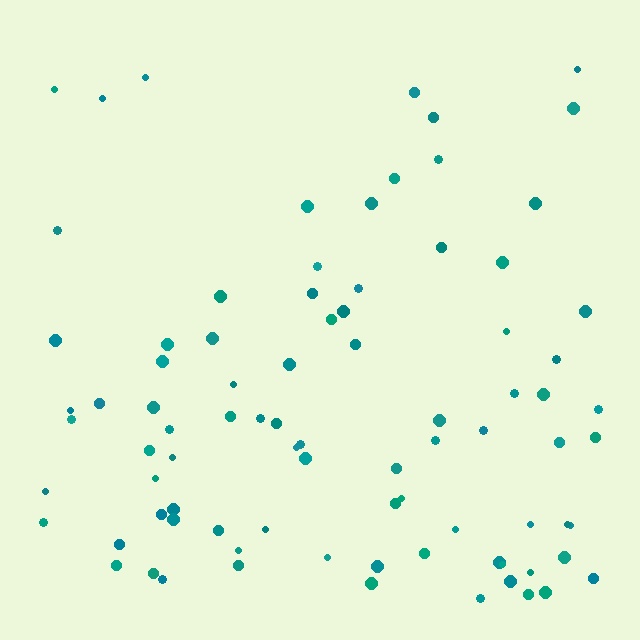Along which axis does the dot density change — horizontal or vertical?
Vertical.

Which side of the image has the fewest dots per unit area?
The top.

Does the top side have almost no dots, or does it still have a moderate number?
Still a moderate number, just noticeably fewer than the bottom.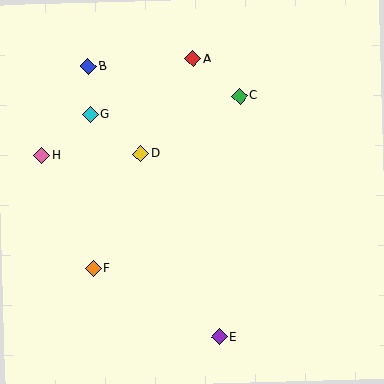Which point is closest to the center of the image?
Point D at (141, 154) is closest to the center.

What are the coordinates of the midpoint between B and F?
The midpoint between B and F is at (91, 168).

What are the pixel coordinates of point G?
Point G is at (90, 114).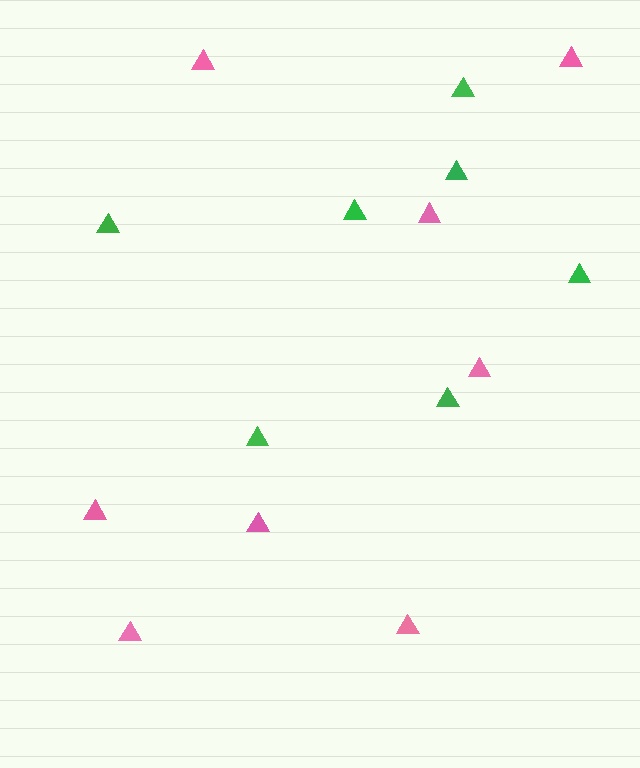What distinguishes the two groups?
There are 2 groups: one group of pink triangles (8) and one group of green triangles (7).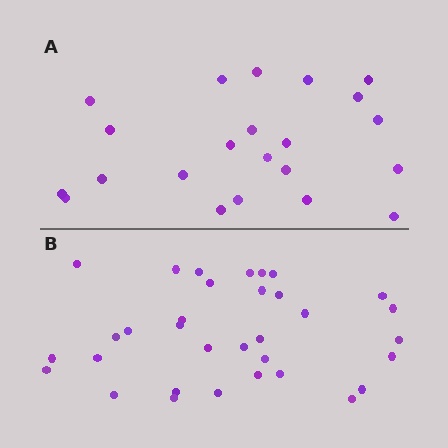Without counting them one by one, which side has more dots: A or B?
Region B (the bottom region) has more dots.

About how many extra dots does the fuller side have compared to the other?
Region B has roughly 12 or so more dots than region A.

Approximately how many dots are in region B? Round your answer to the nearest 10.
About 30 dots. (The exact count is 33, which rounds to 30.)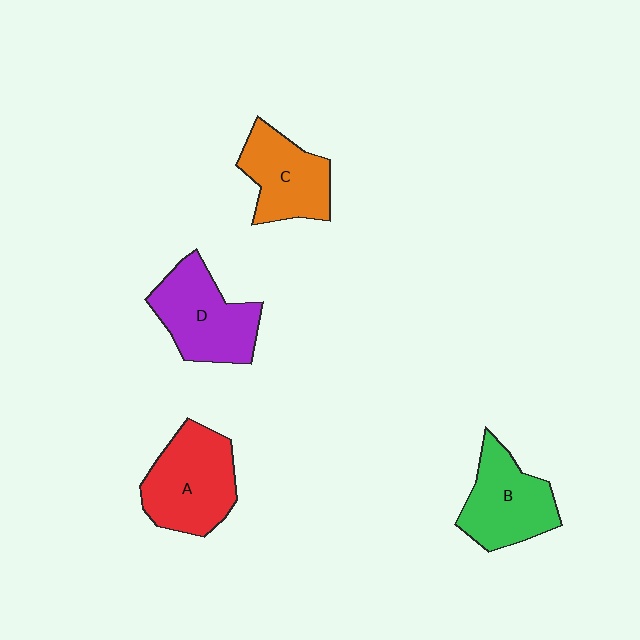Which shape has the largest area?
Shape A (red).